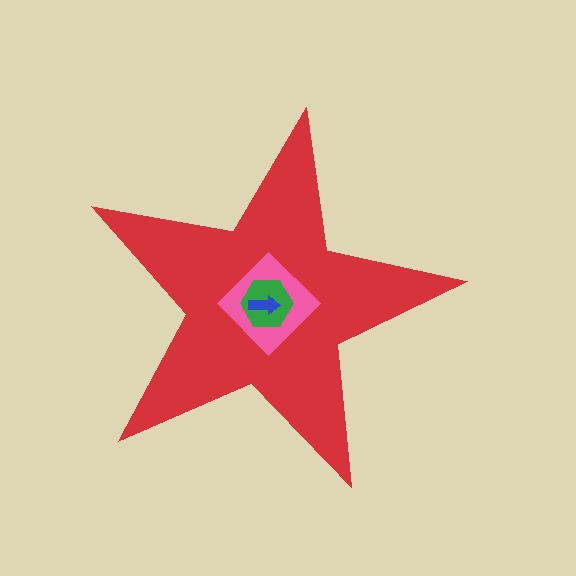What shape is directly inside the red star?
The pink diamond.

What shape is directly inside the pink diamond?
The green hexagon.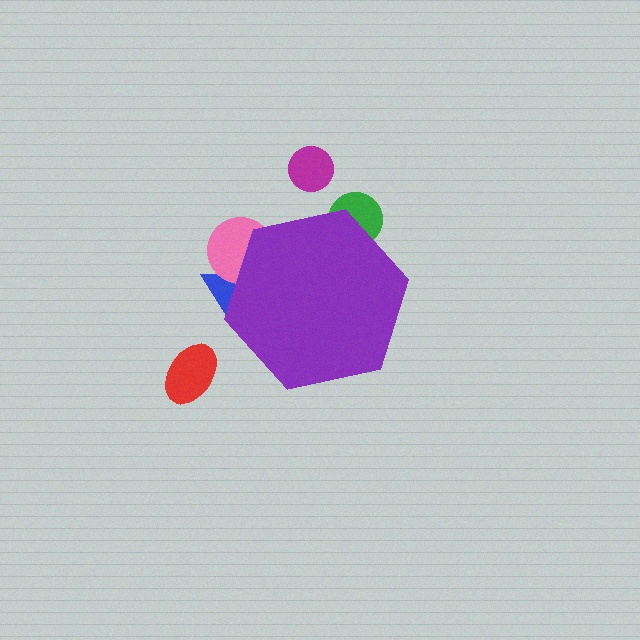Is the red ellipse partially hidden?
No, the red ellipse is fully visible.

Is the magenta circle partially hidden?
No, the magenta circle is fully visible.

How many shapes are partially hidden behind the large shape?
3 shapes are partially hidden.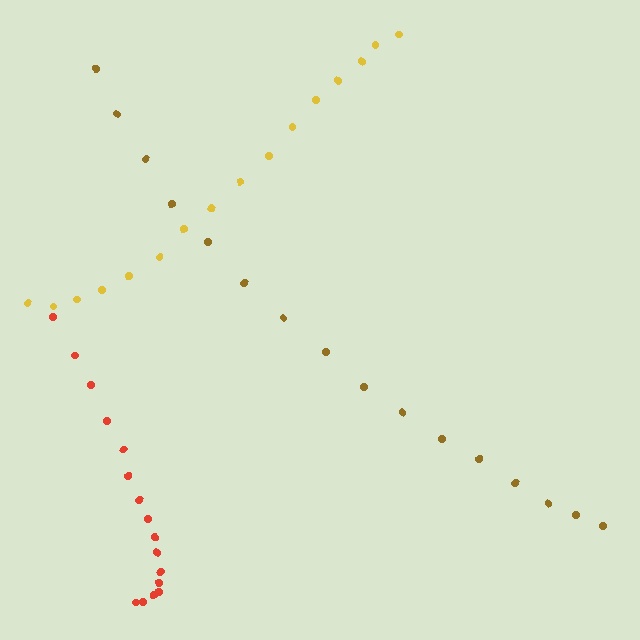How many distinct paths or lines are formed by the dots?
There are 3 distinct paths.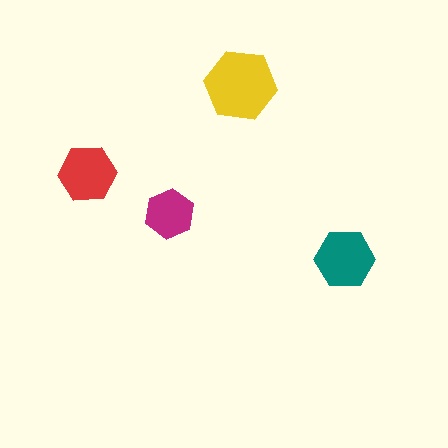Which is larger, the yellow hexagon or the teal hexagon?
The yellow one.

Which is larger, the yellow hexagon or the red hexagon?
The yellow one.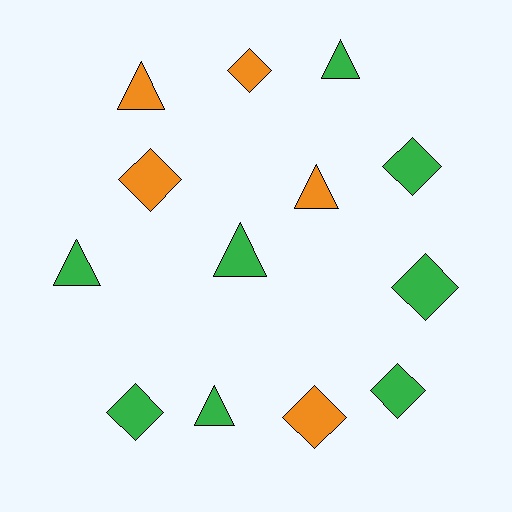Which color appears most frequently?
Green, with 8 objects.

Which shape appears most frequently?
Diamond, with 7 objects.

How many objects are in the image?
There are 13 objects.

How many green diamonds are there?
There are 4 green diamonds.